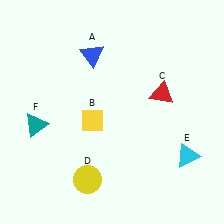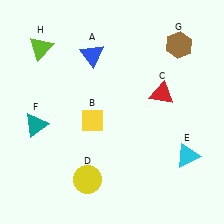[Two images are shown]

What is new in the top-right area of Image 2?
A brown hexagon (G) was added in the top-right area of Image 2.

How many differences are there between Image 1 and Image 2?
There are 2 differences between the two images.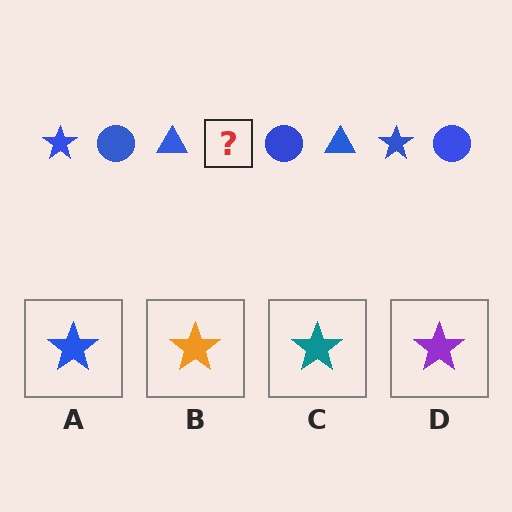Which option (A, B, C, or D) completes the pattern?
A.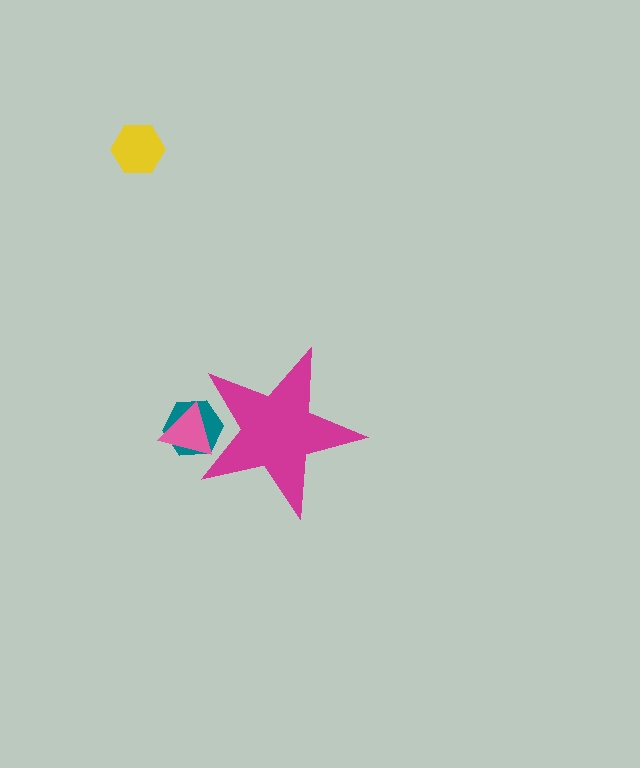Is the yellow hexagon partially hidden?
No, the yellow hexagon is fully visible.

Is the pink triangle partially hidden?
Yes, the pink triangle is partially hidden behind the magenta star.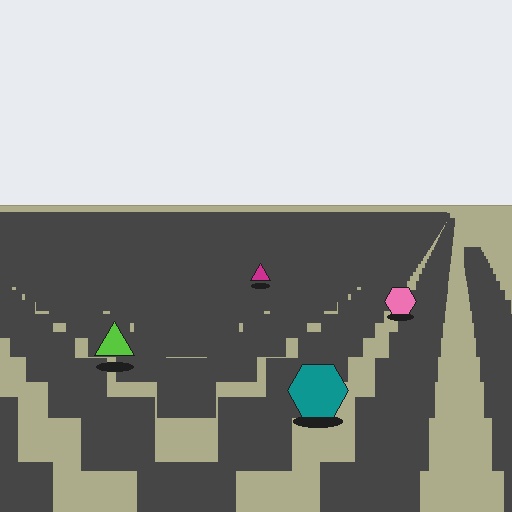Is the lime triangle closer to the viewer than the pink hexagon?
Yes. The lime triangle is closer — you can tell from the texture gradient: the ground texture is coarser near it.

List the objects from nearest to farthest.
From nearest to farthest: the teal hexagon, the lime triangle, the pink hexagon, the magenta triangle.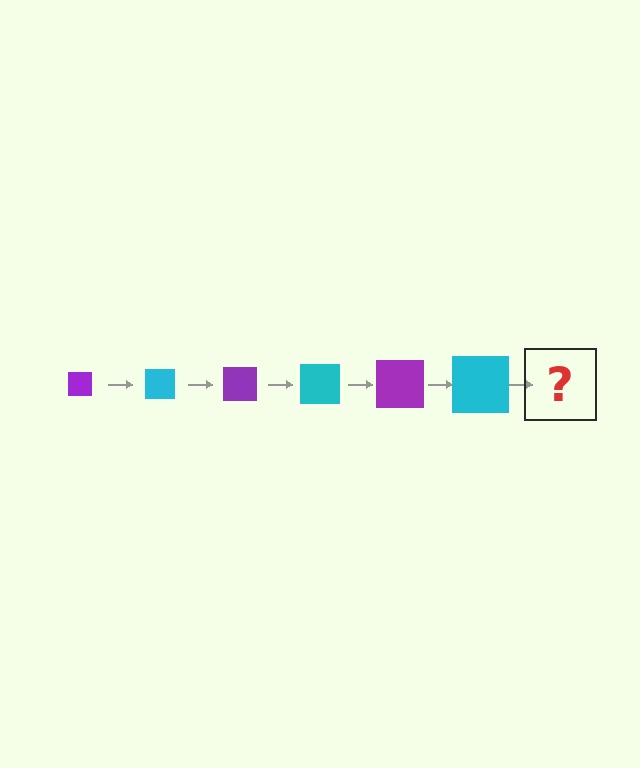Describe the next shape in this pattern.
It should be a purple square, larger than the previous one.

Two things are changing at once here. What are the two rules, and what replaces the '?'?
The two rules are that the square grows larger each step and the color cycles through purple and cyan. The '?' should be a purple square, larger than the previous one.